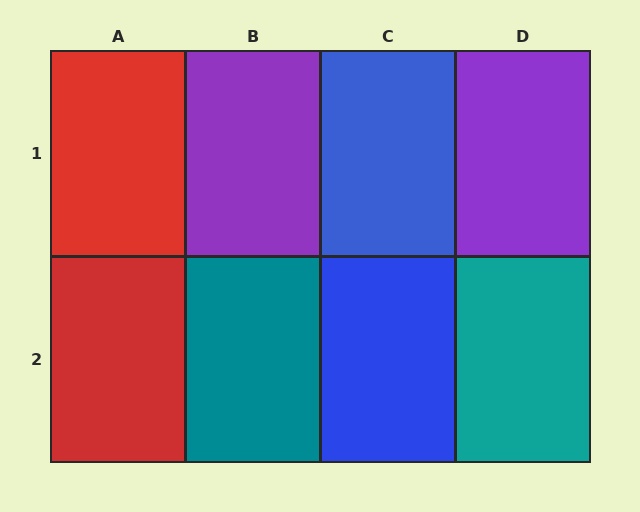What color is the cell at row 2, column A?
Red.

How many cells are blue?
2 cells are blue.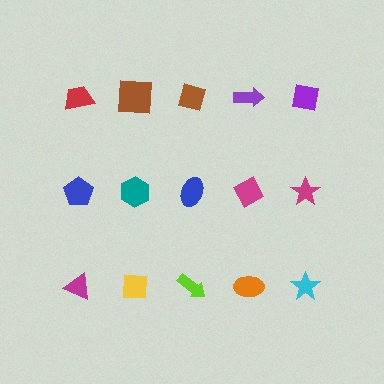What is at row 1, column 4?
A purple arrow.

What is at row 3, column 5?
A cyan star.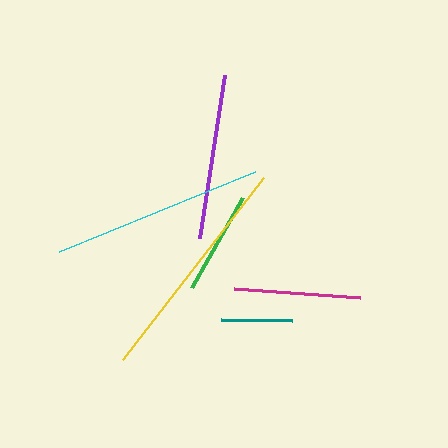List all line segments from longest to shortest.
From longest to shortest: yellow, cyan, purple, magenta, green, teal.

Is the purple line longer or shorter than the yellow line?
The yellow line is longer than the purple line.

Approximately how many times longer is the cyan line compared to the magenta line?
The cyan line is approximately 1.7 times the length of the magenta line.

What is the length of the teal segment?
The teal segment is approximately 71 pixels long.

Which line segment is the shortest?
The teal line is the shortest at approximately 71 pixels.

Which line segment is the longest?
The yellow line is the longest at approximately 230 pixels.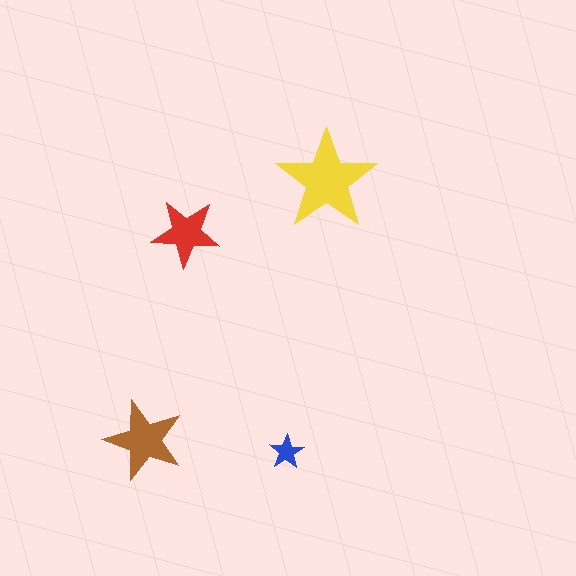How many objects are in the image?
There are 4 objects in the image.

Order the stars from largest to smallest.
the yellow one, the brown one, the red one, the blue one.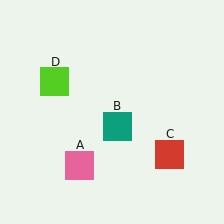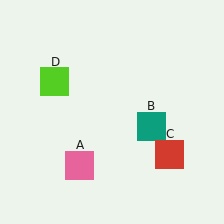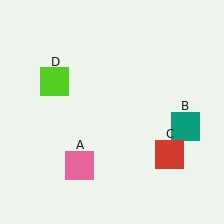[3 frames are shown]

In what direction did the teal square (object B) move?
The teal square (object B) moved right.